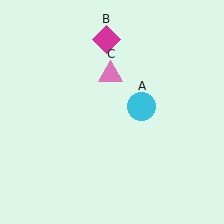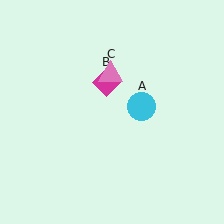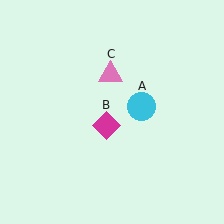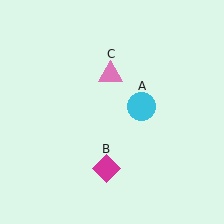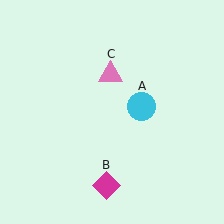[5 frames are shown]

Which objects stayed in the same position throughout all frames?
Cyan circle (object A) and pink triangle (object C) remained stationary.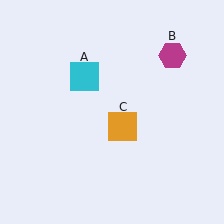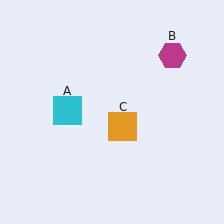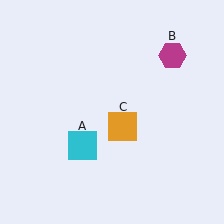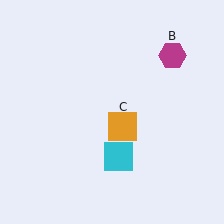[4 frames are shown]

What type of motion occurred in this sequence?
The cyan square (object A) rotated counterclockwise around the center of the scene.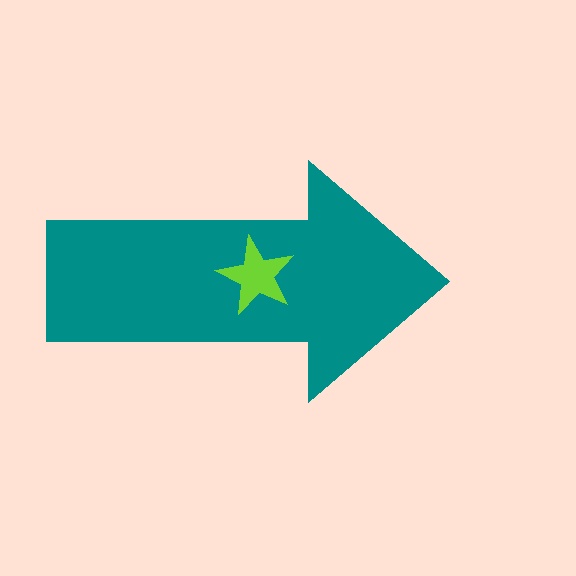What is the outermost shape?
The teal arrow.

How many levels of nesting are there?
2.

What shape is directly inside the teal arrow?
The lime star.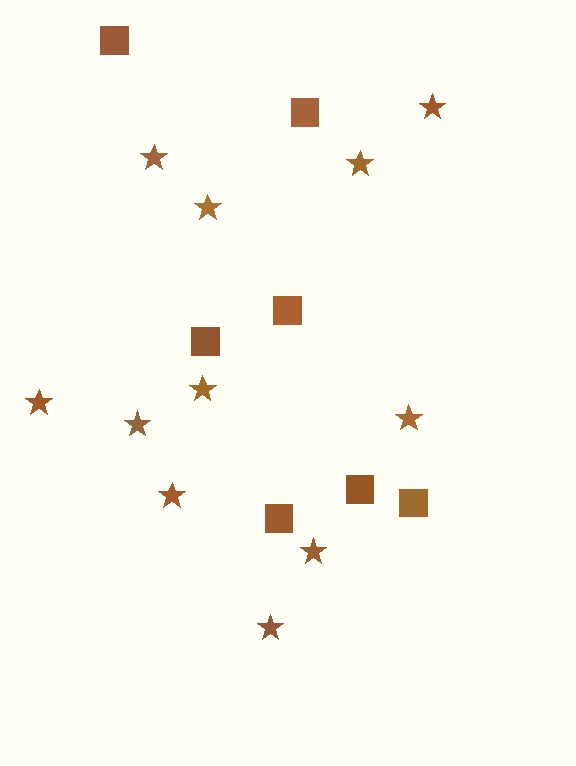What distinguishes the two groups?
There are 2 groups: one group of squares (7) and one group of stars (11).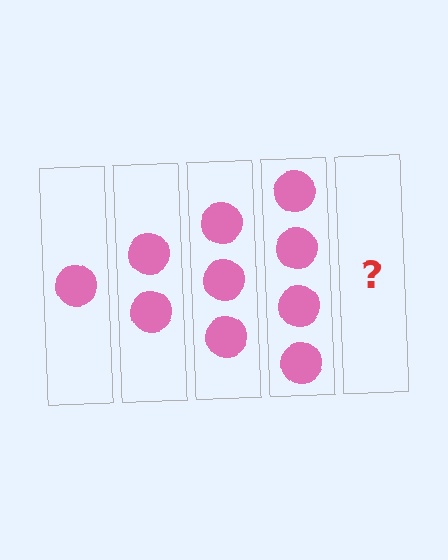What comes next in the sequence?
The next element should be 5 circles.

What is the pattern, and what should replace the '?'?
The pattern is that each step adds one more circle. The '?' should be 5 circles.